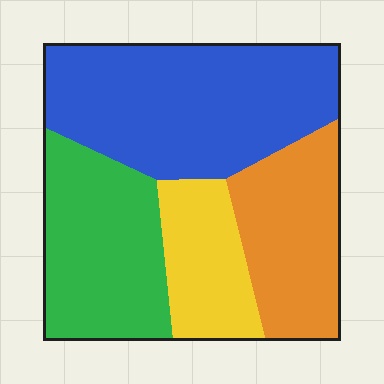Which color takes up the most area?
Blue, at roughly 40%.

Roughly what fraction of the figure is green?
Green takes up about one quarter (1/4) of the figure.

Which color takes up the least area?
Yellow, at roughly 15%.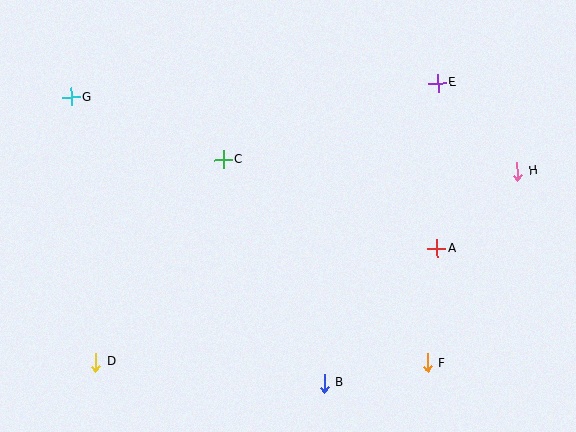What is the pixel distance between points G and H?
The distance between G and H is 453 pixels.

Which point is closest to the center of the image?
Point C at (223, 159) is closest to the center.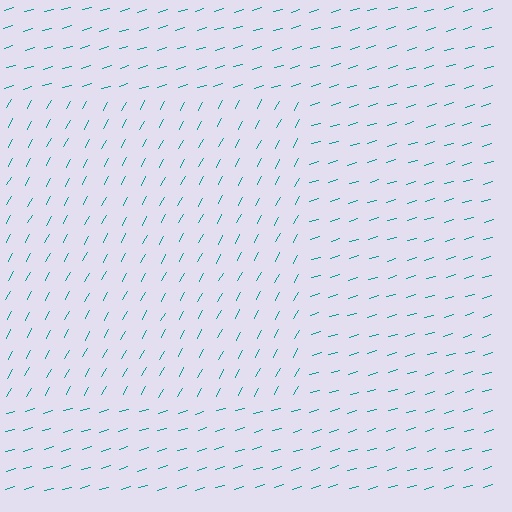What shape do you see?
I see a rectangle.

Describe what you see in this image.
The image is filled with small teal line segments. A rectangle region in the image has lines oriented differently from the surrounding lines, creating a visible texture boundary.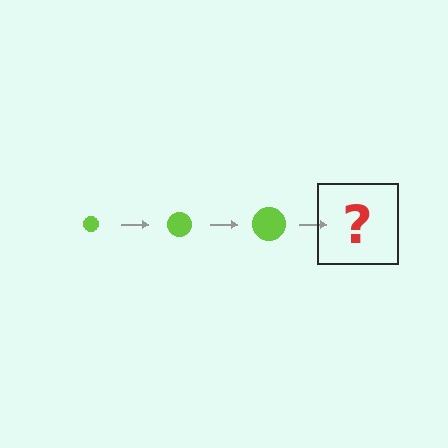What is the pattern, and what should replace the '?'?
The pattern is that the circle gets progressively larger each step. The '?' should be a lime circle, larger than the previous one.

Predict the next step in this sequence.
The next step is a lime circle, larger than the previous one.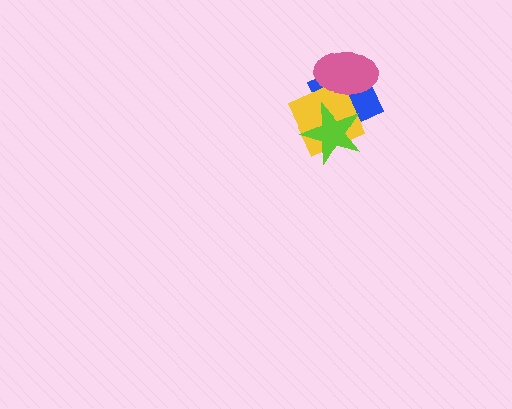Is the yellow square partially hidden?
Yes, it is partially covered by another shape.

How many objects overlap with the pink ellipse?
2 objects overlap with the pink ellipse.